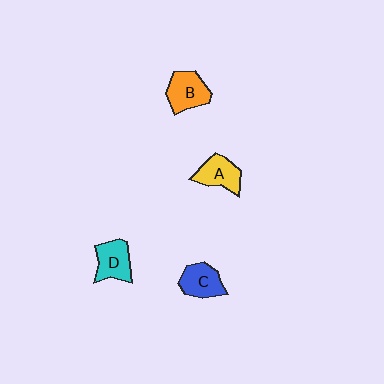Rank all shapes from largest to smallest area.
From largest to smallest: B (orange), D (cyan), A (yellow), C (blue).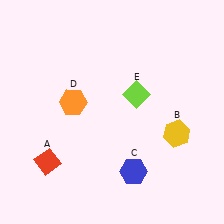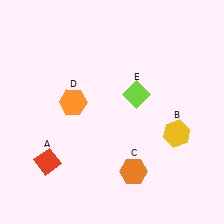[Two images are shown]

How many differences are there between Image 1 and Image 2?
There is 1 difference between the two images.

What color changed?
The hexagon (C) changed from blue in Image 1 to orange in Image 2.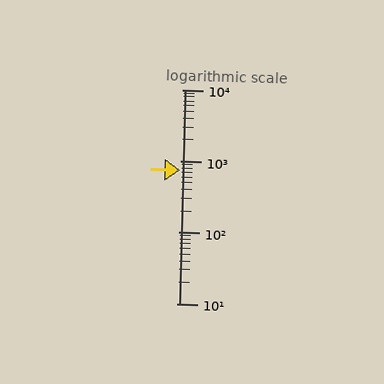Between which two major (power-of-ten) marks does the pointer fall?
The pointer is between 100 and 1000.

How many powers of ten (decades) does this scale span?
The scale spans 3 decades, from 10 to 10000.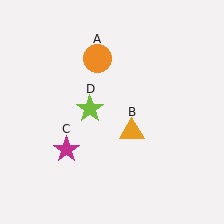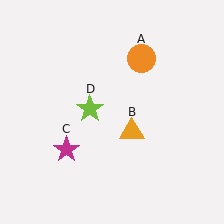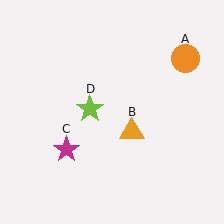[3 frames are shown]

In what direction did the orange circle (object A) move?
The orange circle (object A) moved right.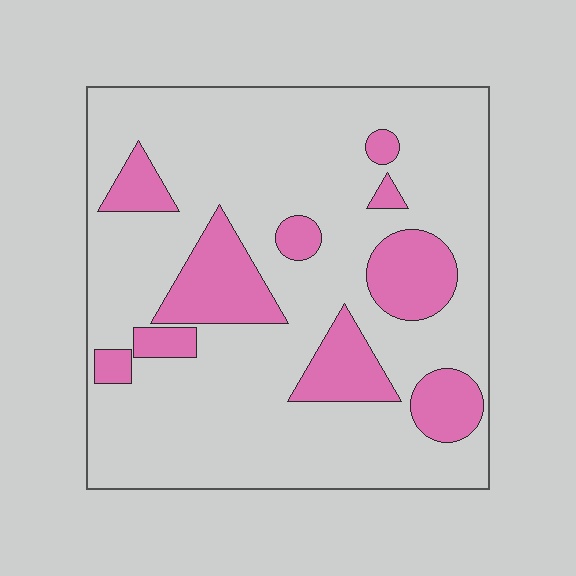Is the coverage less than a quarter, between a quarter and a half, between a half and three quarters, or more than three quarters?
Less than a quarter.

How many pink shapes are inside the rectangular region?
10.